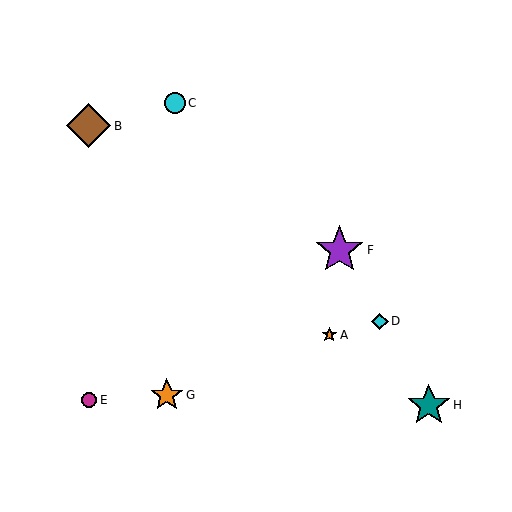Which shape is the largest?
The purple star (labeled F) is the largest.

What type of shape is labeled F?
Shape F is a purple star.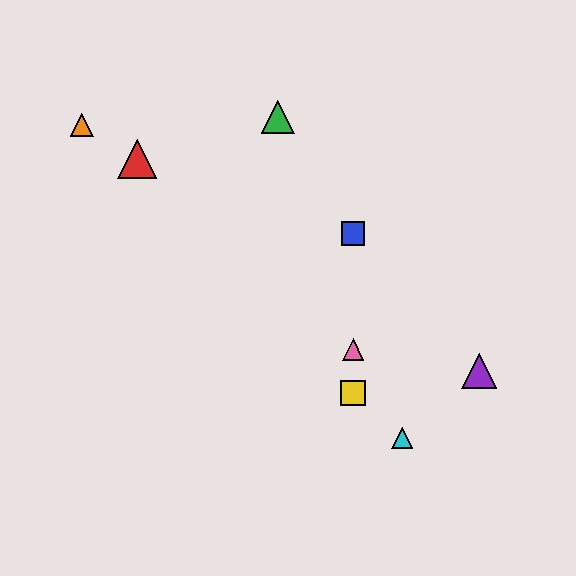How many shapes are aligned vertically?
3 shapes (the blue square, the yellow square, the pink triangle) are aligned vertically.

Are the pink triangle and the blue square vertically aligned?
Yes, both are at x≈353.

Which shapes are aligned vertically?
The blue square, the yellow square, the pink triangle are aligned vertically.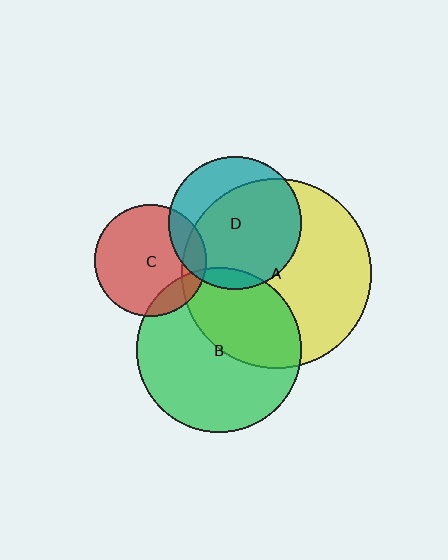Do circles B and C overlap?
Yes.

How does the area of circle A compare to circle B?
Approximately 1.3 times.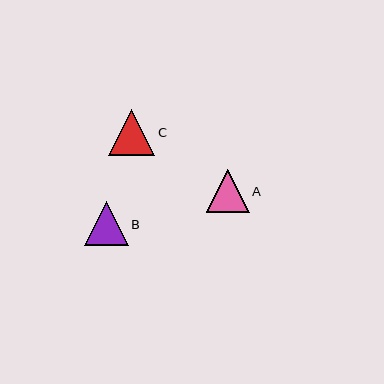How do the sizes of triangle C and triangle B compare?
Triangle C and triangle B are approximately the same size.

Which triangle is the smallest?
Triangle A is the smallest with a size of approximately 43 pixels.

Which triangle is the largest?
Triangle C is the largest with a size of approximately 46 pixels.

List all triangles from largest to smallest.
From largest to smallest: C, B, A.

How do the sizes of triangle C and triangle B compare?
Triangle C and triangle B are approximately the same size.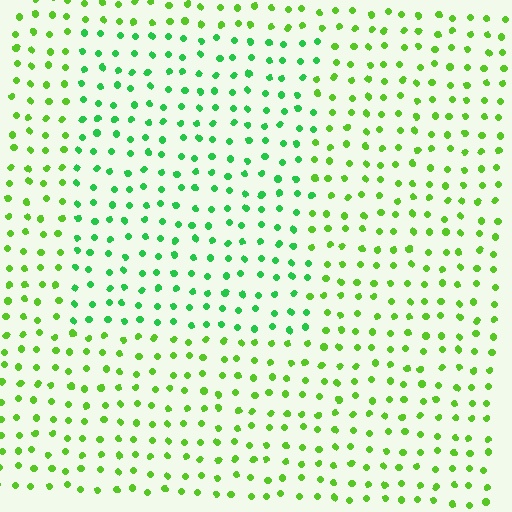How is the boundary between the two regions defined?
The boundary is defined purely by a slight shift in hue (about 32 degrees). Spacing, size, and orientation are identical on both sides.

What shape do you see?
I see a rectangle.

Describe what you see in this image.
The image is filled with small lime elements in a uniform arrangement. A rectangle-shaped region is visible where the elements are tinted to a slightly different hue, forming a subtle color boundary.